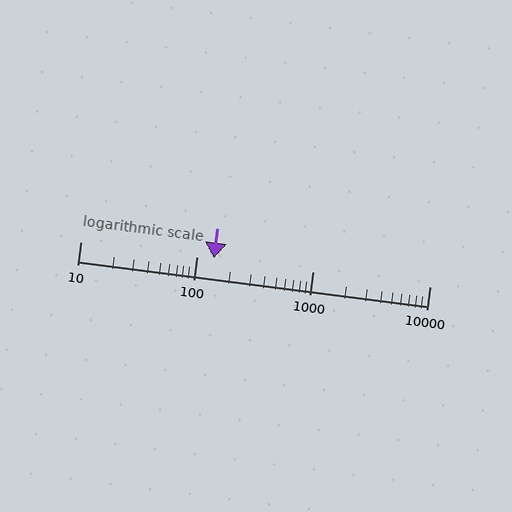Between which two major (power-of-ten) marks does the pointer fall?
The pointer is between 100 and 1000.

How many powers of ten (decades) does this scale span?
The scale spans 3 decades, from 10 to 10000.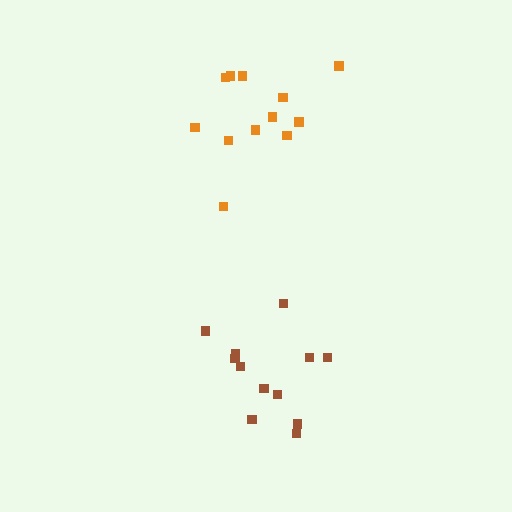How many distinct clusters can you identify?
There are 2 distinct clusters.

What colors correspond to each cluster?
The clusters are colored: brown, orange.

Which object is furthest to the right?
The brown cluster is rightmost.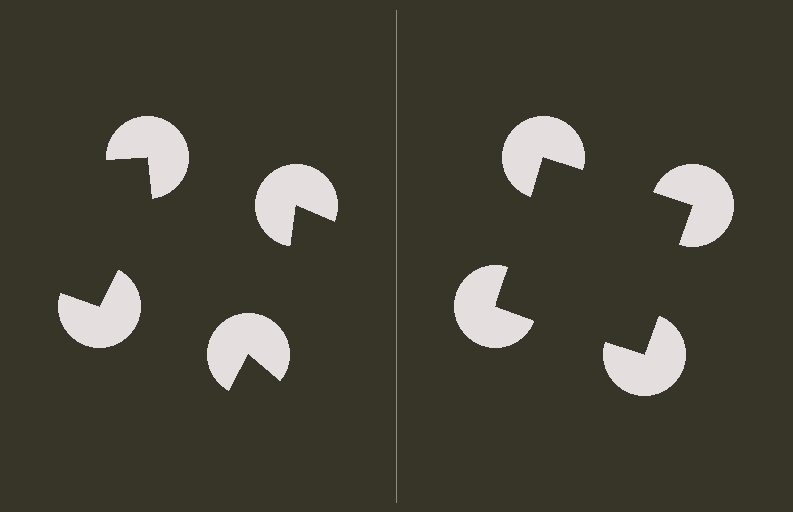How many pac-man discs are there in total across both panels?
8 — 4 on each side.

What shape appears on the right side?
An illusory square.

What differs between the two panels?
The pac-man discs are positioned identically on both sides; only the wedge orientations differ. On the right they align to a square; on the left they are misaligned.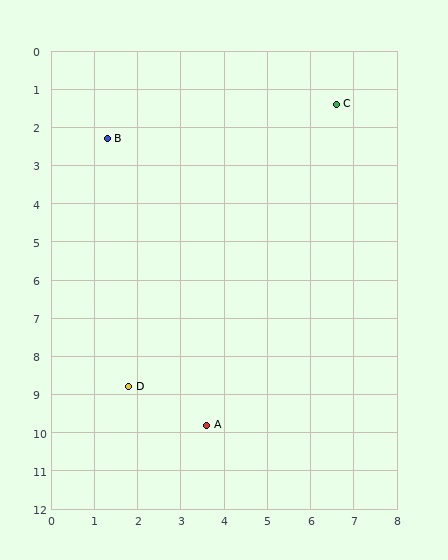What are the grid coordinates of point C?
Point C is at approximately (6.6, 1.4).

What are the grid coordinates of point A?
Point A is at approximately (3.6, 9.8).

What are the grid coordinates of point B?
Point B is at approximately (1.3, 2.3).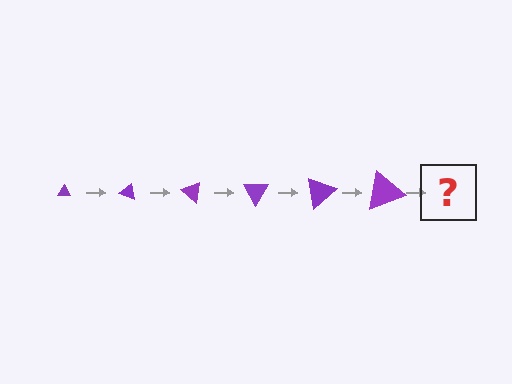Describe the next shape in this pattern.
It should be a triangle, larger than the previous one and rotated 120 degrees from the start.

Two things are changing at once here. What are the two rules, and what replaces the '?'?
The two rules are that the triangle grows larger each step and it rotates 20 degrees each step. The '?' should be a triangle, larger than the previous one and rotated 120 degrees from the start.